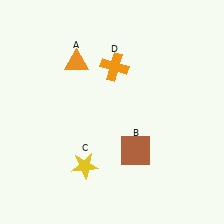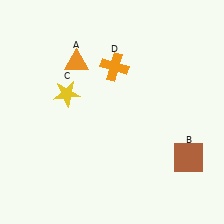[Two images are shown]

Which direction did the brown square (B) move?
The brown square (B) moved right.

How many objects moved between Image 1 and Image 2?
2 objects moved between the two images.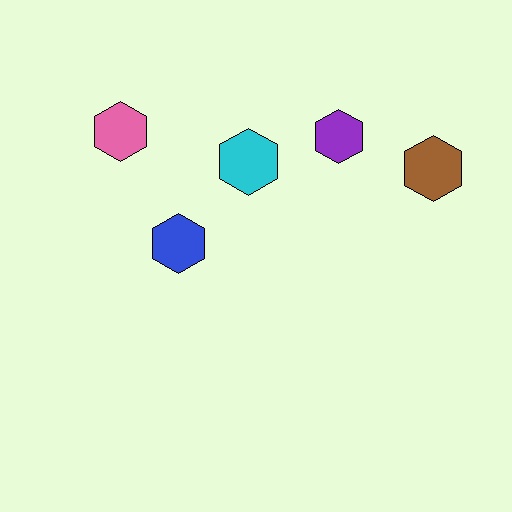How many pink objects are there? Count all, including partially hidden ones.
There is 1 pink object.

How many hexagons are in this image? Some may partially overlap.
There are 5 hexagons.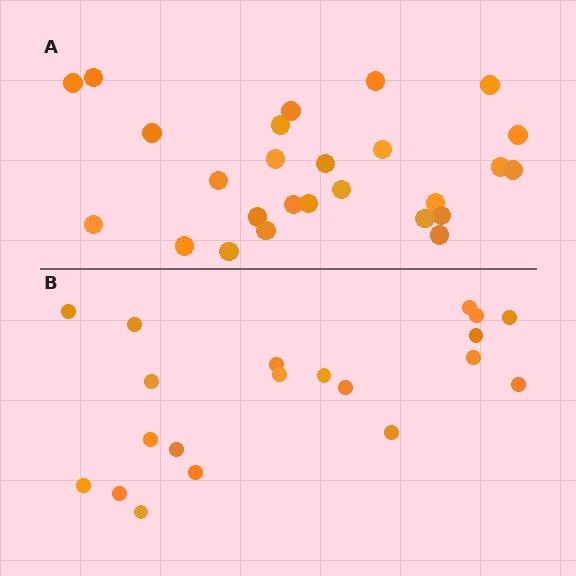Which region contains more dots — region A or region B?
Region A (the top region) has more dots.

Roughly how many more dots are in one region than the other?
Region A has about 6 more dots than region B.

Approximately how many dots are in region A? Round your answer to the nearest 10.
About 30 dots. (The exact count is 26, which rounds to 30.)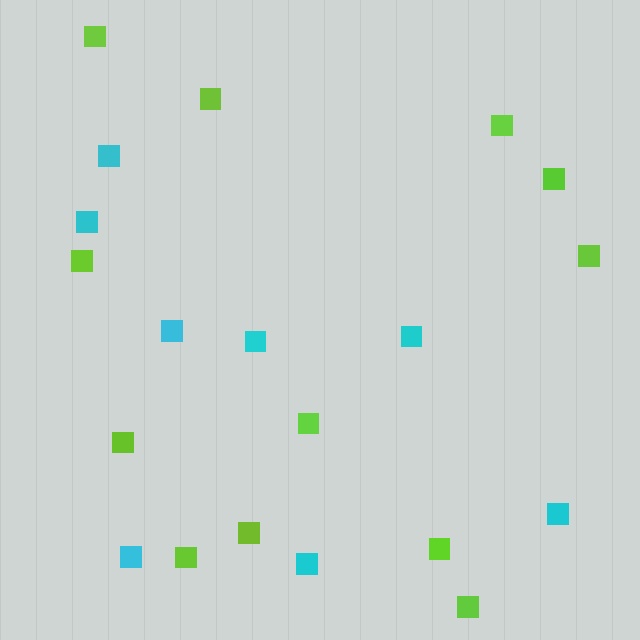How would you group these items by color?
There are 2 groups: one group of lime squares (12) and one group of cyan squares (8).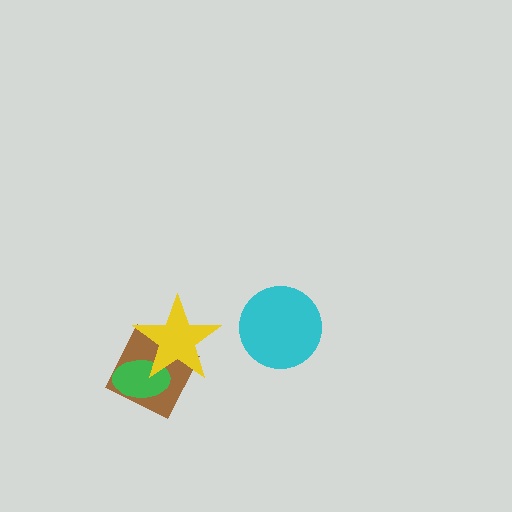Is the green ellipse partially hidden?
Yes, it is partially covered by another shape.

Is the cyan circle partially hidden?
No, no other shape covers it.